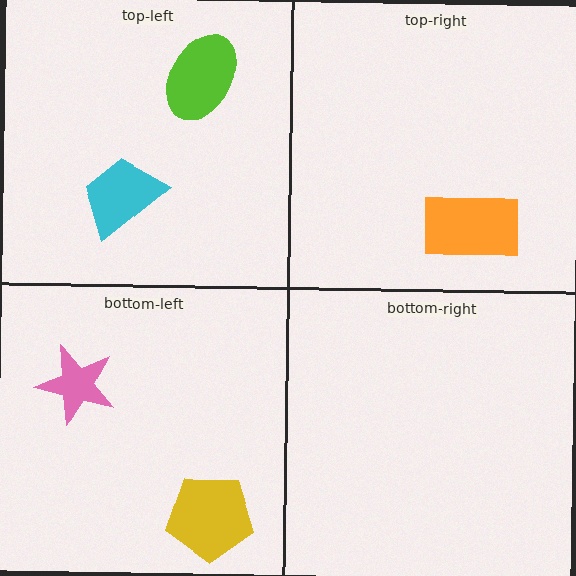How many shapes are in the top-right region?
1.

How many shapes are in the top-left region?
2.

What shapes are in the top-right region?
The orange rectangle.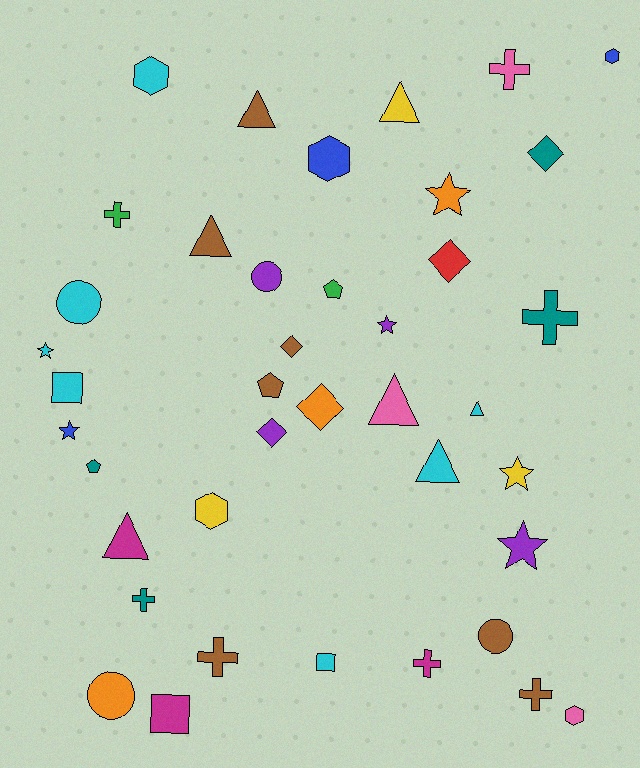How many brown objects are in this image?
There are 7 brown objects.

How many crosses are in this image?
There are 7 crosses.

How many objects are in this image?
There are 40 objects.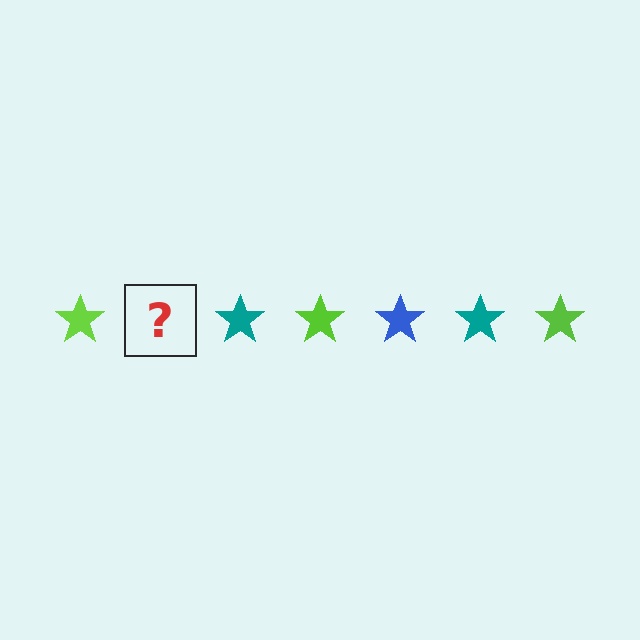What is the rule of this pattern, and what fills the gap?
The rule is that the pattern cycles through lime, blue, teal stars. The gap should be filled with a blue star.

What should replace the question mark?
The question mark should be replaced with a blue star.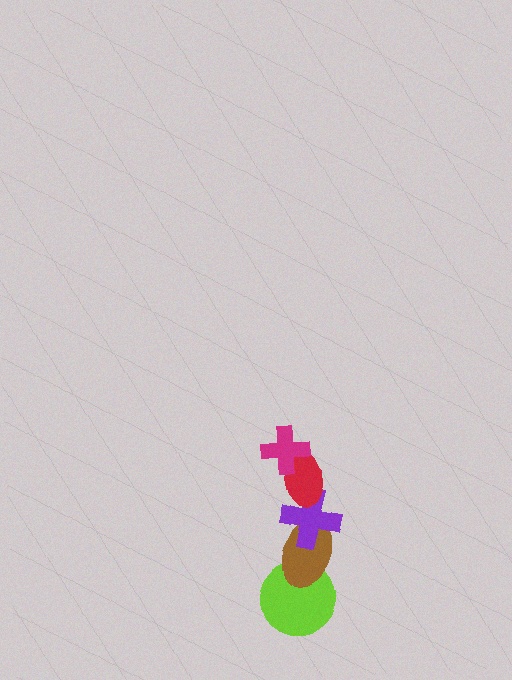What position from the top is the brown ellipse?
The brown ellipse is 4th from the top.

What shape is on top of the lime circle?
The brown ellipse is on top of the lime circle.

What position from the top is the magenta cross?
The magenta cross is 1st from the top.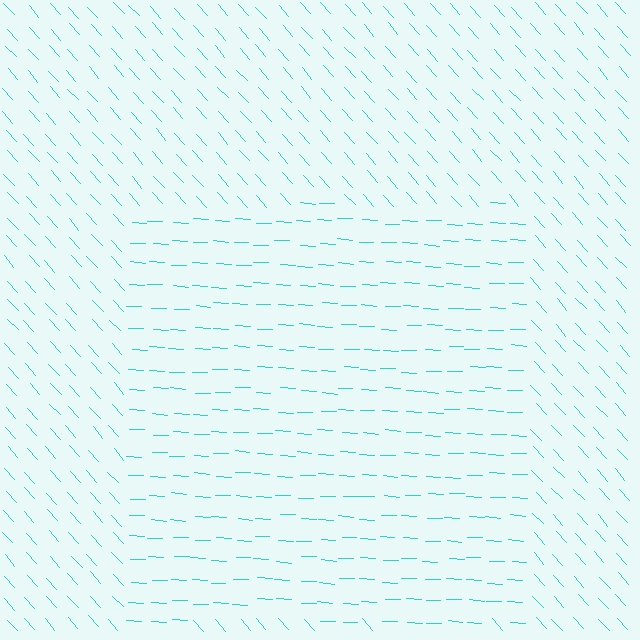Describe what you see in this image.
The image is filled with small cyan line segments. A rectangle region in the image has lines oriented differently from the surrounding lines, creating a visible texture boundary.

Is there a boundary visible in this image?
Yes, there is a texture boundary formed by a change in line orientation.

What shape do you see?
I see a rectangle.